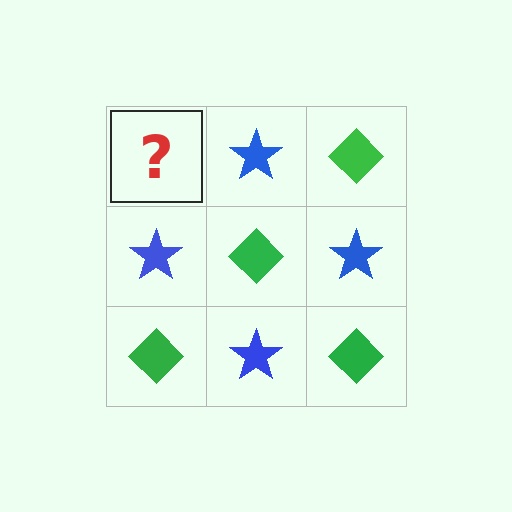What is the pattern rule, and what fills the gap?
The rule is that it alternates green diamond and blue star in a checkerboard pattern. The gap should be filled with a green diamond.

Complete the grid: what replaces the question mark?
The question mark should be replaced with a green diamond.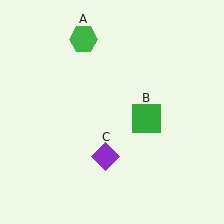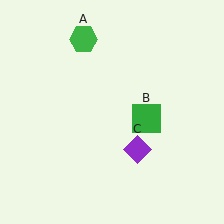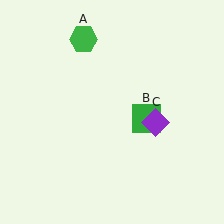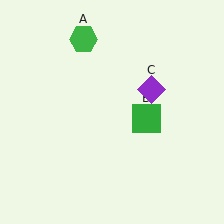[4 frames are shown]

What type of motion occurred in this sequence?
The purple diamond (object C) rotated counterclockwise around the center of the scene.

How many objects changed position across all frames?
1 object changed position: purple diamond (object C).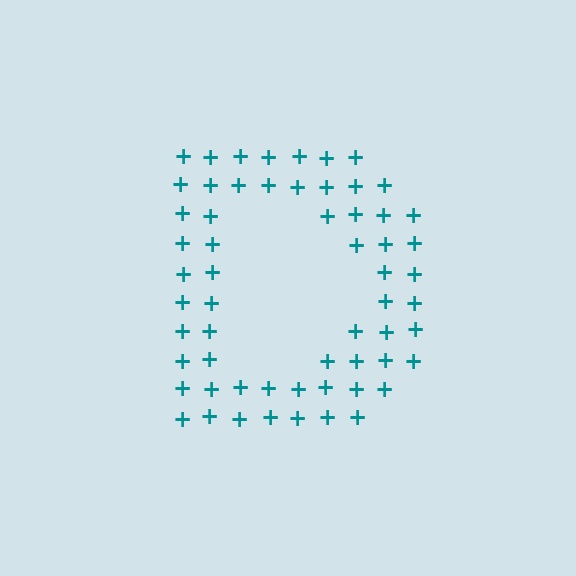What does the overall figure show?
The overall figure shows the letter D.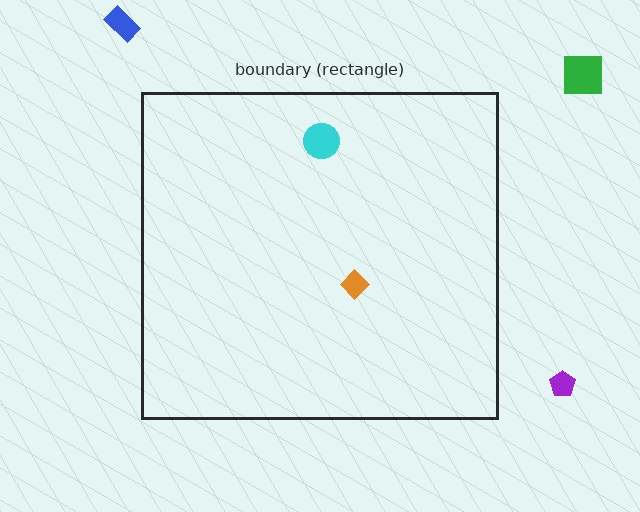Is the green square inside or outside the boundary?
Outside.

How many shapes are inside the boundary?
2 inside, 3 outside.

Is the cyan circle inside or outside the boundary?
Inside.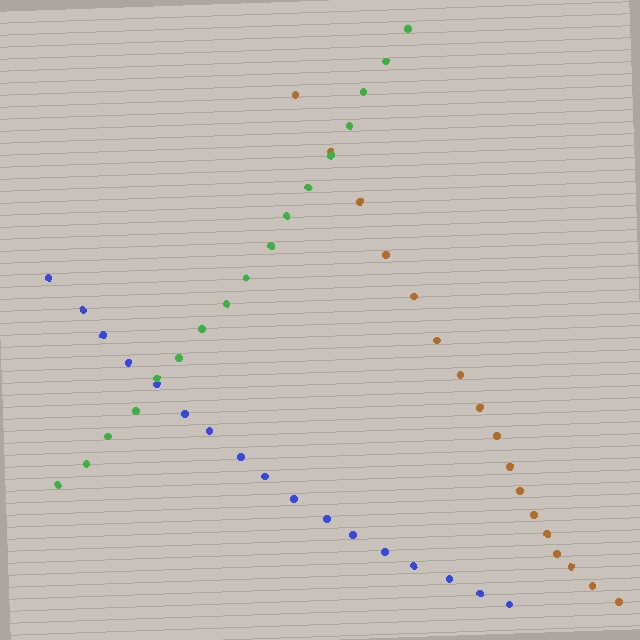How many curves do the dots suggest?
There are 3 distinct paths.